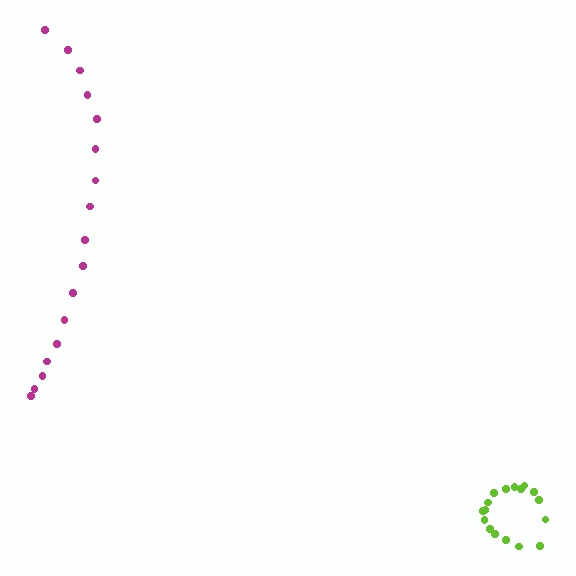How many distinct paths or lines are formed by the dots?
There are 2 distinct paths.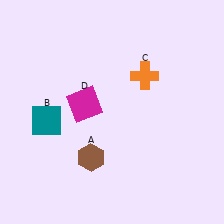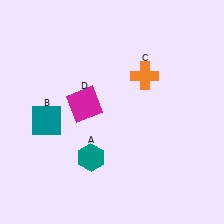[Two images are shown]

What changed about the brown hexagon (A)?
In Image 1, A is brown. In Image 2, it changed to teal.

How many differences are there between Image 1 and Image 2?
There is 1 difference between the two images.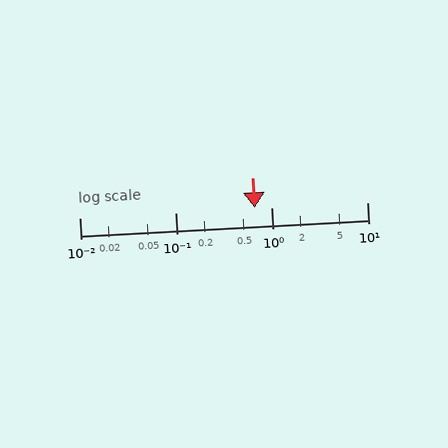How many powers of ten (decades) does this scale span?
The scale spans 3 decades, from 0.01 to 10.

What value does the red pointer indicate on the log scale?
The pointer indicates approximately 0.68.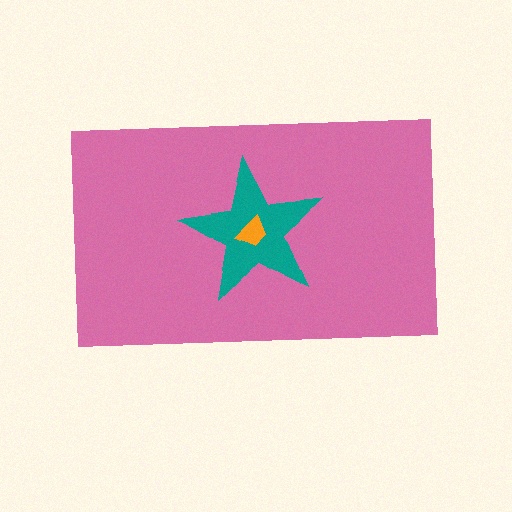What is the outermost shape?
The pink rectangle.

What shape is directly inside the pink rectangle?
The teal star.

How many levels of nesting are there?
3.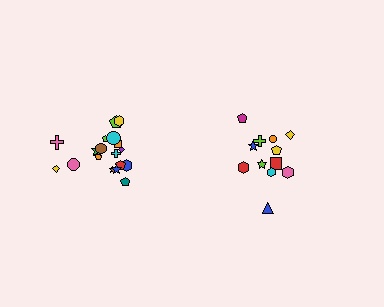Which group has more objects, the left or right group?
The left group.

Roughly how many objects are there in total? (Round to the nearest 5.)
Roughly 30 objects in total.